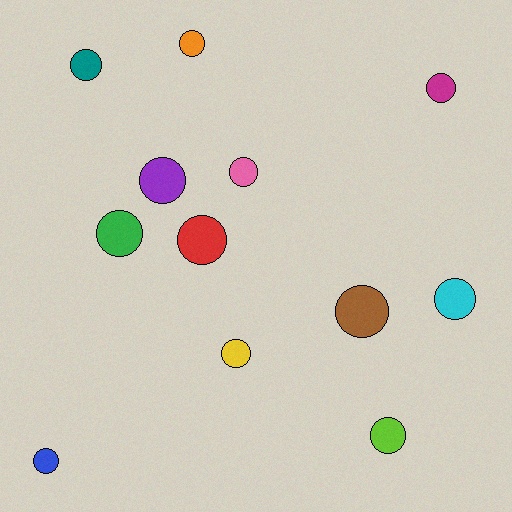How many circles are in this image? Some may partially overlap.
There are 12 circles.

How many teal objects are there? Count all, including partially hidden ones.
There is 1 teal object.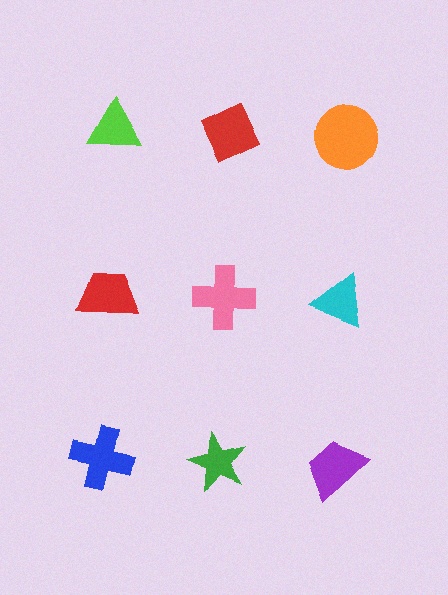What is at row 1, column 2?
A red diamond.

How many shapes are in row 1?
3 shapes.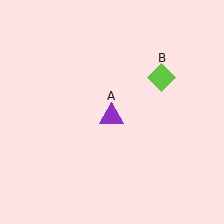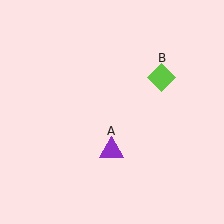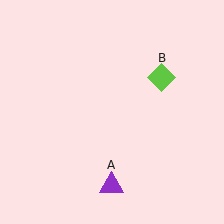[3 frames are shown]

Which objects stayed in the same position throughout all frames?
Lime diamond (object B) remained stationary.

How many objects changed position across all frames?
1 object changed position: purple triangle (object A).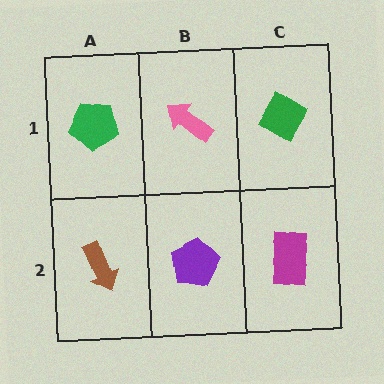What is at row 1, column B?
A pink arrow.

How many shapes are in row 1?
3 shapes.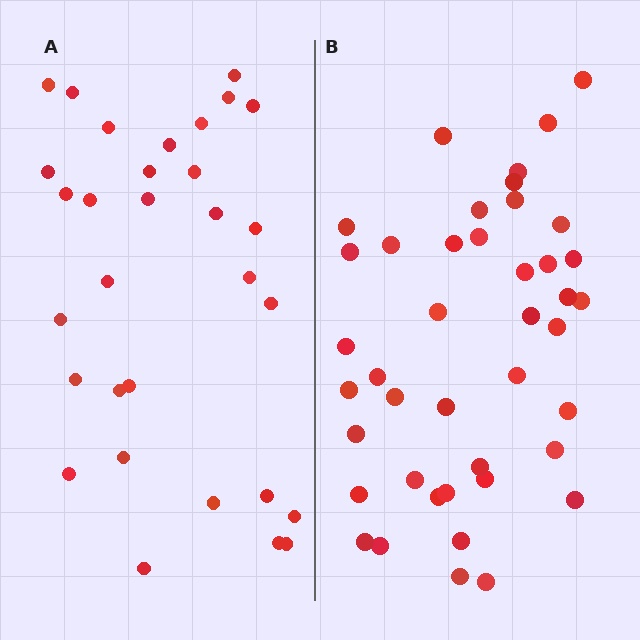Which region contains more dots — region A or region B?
Region B (the right region) has more dots.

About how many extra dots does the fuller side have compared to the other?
Region B has roughly 12 or so more dots than region A.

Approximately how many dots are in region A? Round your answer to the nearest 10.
About 30 dots. (The exact count is 31, which rounds to 30.)